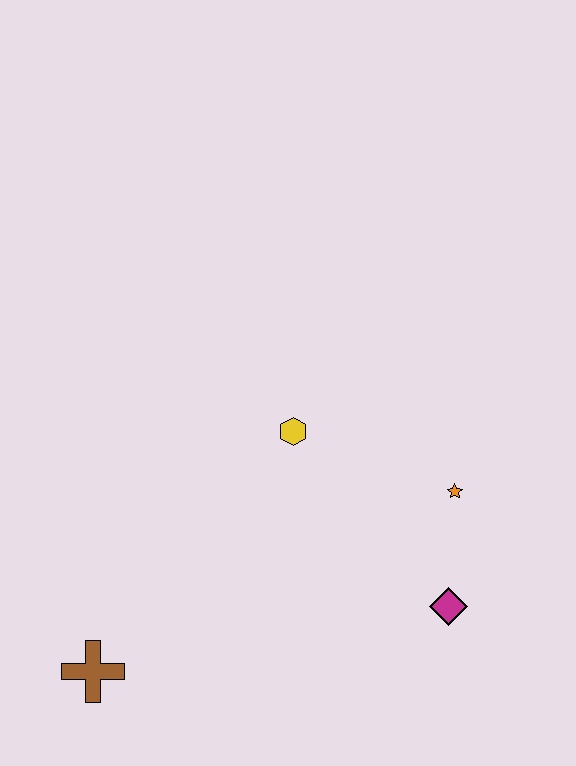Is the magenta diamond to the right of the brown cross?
Yes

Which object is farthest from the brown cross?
The orange star is farthest from the brown cross.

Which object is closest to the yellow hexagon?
The orange star is closest to the yellow hexagon.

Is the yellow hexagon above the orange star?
Yes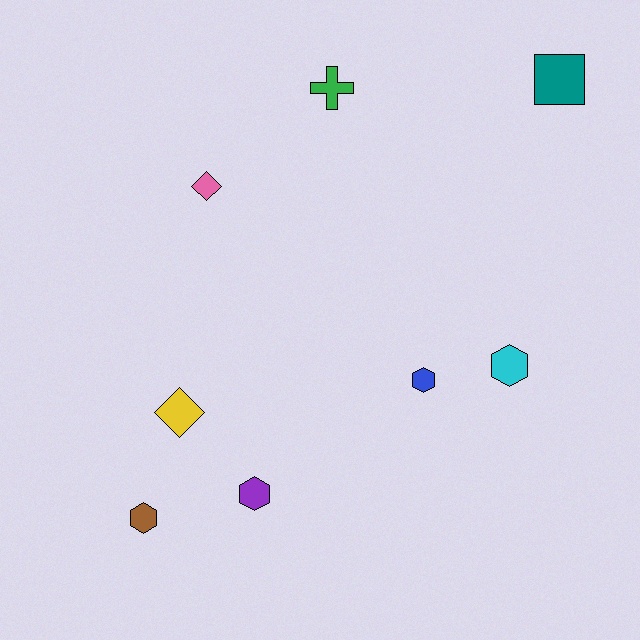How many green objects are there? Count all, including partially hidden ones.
There is 1 green object.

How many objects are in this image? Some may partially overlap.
There are 8 objects.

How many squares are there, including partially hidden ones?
There is 1 square.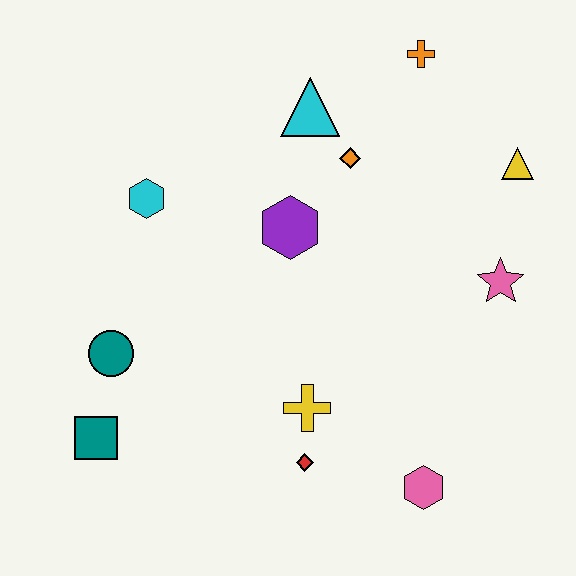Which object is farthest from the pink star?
The teal square is farthest from the pink star.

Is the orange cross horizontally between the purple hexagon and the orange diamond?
No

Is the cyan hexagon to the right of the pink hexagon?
No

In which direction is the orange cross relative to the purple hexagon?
The orange cross is above the purple hexagon.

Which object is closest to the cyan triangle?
The orange diamond is closest to the cyan triangle.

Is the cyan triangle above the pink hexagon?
Yes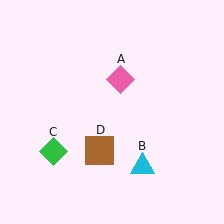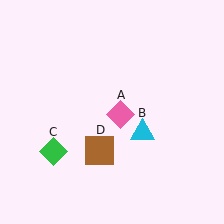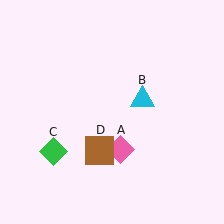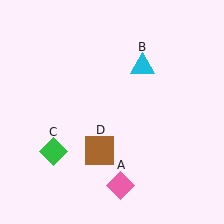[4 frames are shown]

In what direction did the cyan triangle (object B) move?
The cyan triangle (object B) moved up.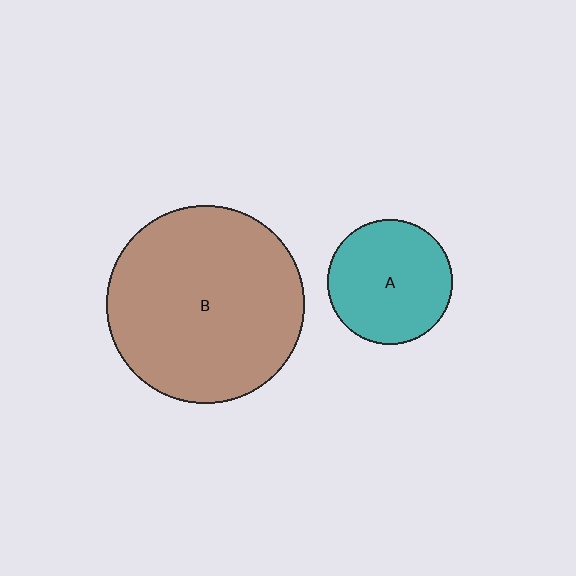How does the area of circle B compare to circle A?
Approximately 2.5 times.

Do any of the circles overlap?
No, none of the circles overlap.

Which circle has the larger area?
Circle B (brown).